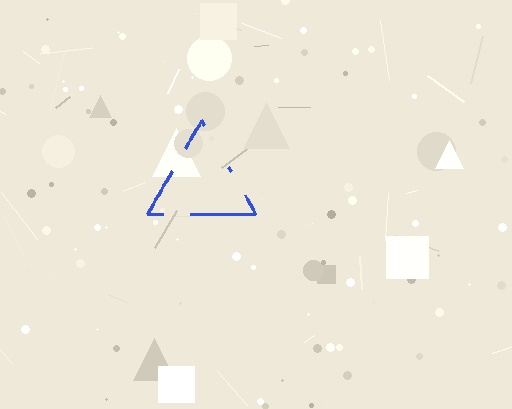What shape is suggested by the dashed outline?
The dashed outline suggests a triangle.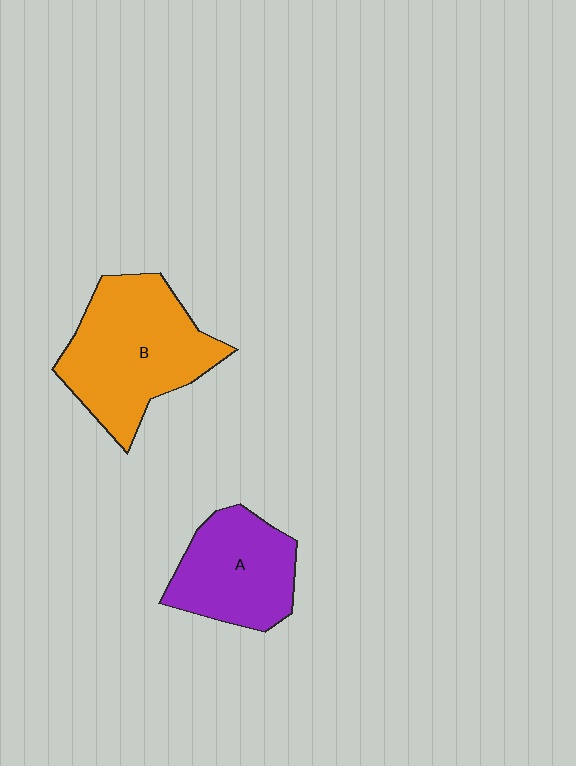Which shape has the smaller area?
Shape A (purple).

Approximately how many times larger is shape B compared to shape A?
Approximately 1.4 times.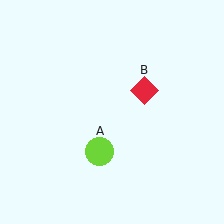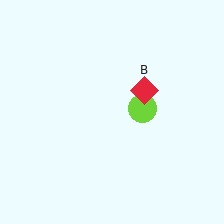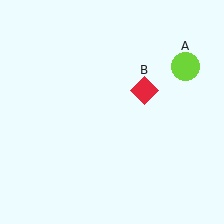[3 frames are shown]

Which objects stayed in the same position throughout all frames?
Red diamond (object B) remained stationary.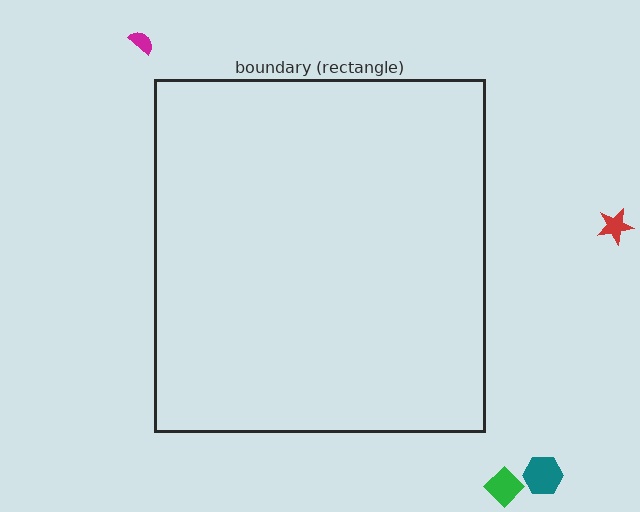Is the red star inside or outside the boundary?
Outside.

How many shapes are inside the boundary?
0 inside, 4 outside.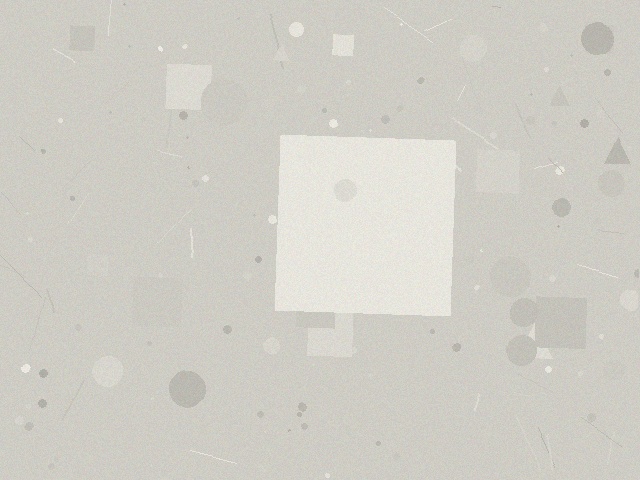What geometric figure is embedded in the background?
A square is embedded in the background.